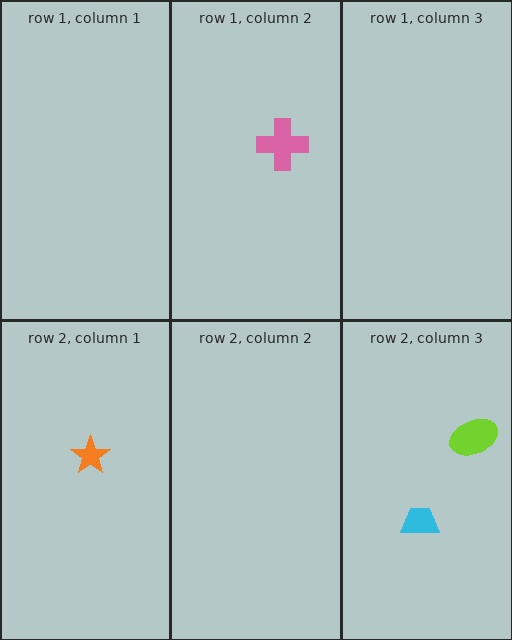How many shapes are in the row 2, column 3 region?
2.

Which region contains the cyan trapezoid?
The row 2, column 3 region.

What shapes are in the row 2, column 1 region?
The orange star.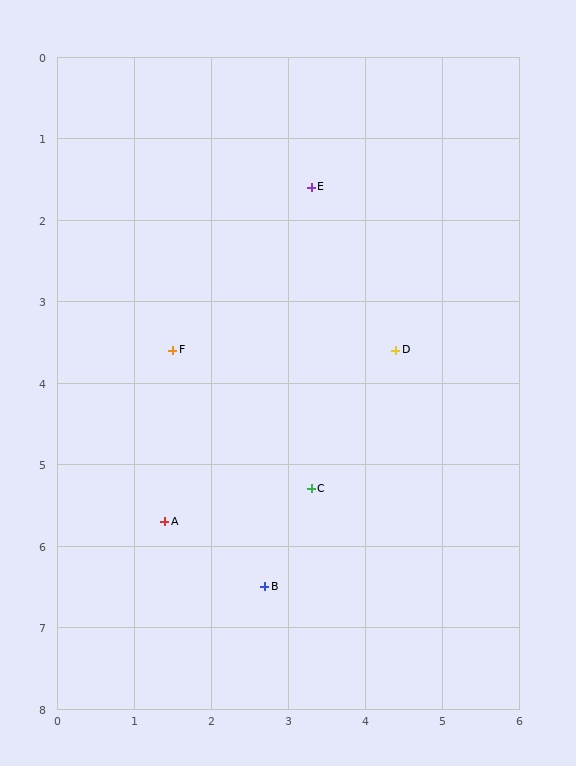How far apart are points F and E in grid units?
Points F and E are about 2.7 grid units apart.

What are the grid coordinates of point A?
Point A is at approximately (1.4, 5.7).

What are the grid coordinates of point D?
Point D is at approximately (4.4, 3.6).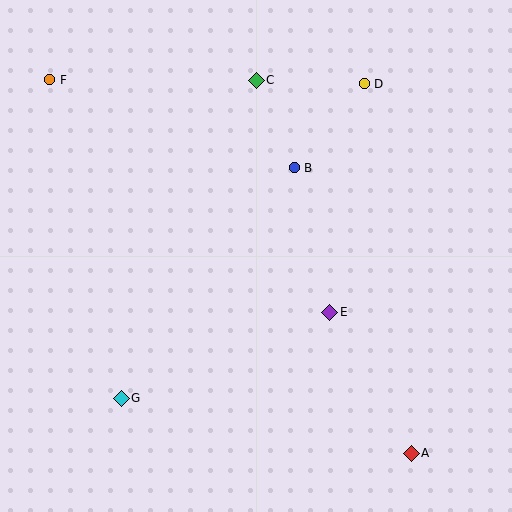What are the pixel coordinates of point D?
Point D is at (364, 84).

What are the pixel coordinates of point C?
Point C is at (256, 80).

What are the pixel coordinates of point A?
Point A is at (411, 453).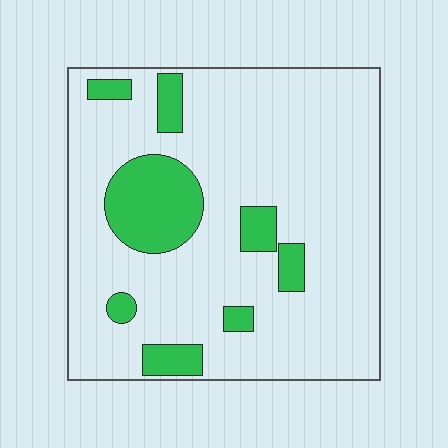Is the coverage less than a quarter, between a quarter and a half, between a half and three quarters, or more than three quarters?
Less than a quarter.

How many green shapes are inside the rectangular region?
8.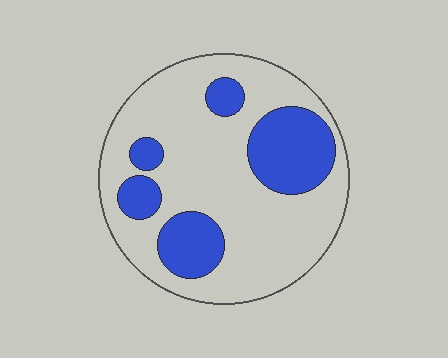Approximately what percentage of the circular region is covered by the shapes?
Approximately 25%.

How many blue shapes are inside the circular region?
5.